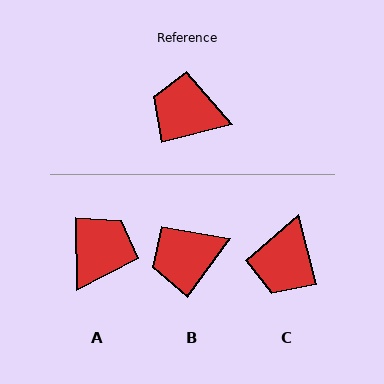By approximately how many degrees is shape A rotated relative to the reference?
Approximately 104 degrees clockwise.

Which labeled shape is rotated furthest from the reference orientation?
A, about 104 degrees away.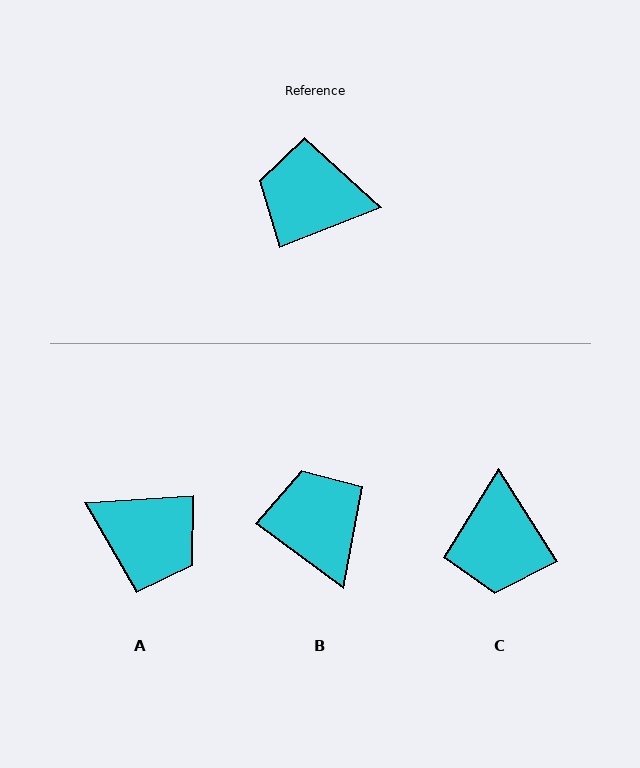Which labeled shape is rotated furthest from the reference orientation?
A, about 162 degrees away.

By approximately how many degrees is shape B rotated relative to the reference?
Approximately 58 degrees clockwise.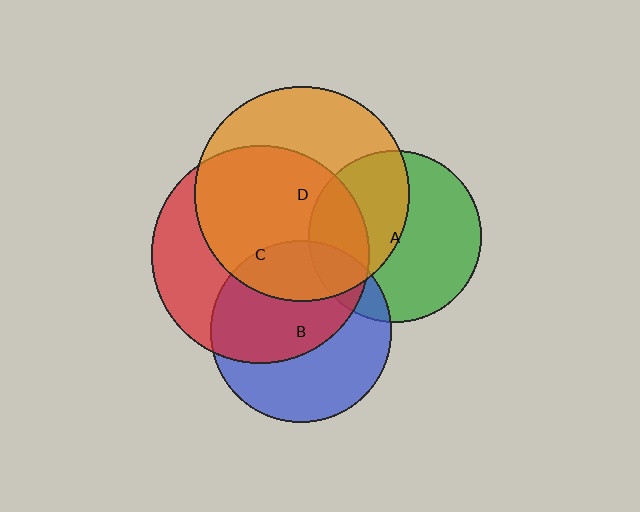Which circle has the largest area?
Circle C (red).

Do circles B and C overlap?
Yes.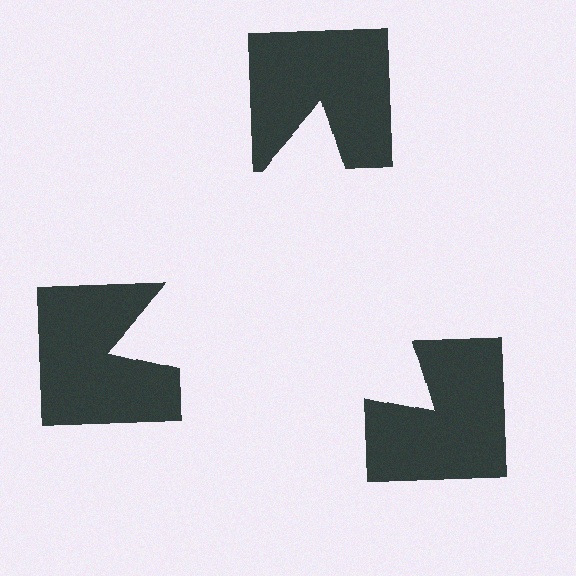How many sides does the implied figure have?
3 sides.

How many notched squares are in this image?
There are 3 — one at each vertex of the illusory triangle.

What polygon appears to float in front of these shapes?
An illusory triangle — its edges are inferred from the aligned wedge cuts in the notched squares, not physically drawn.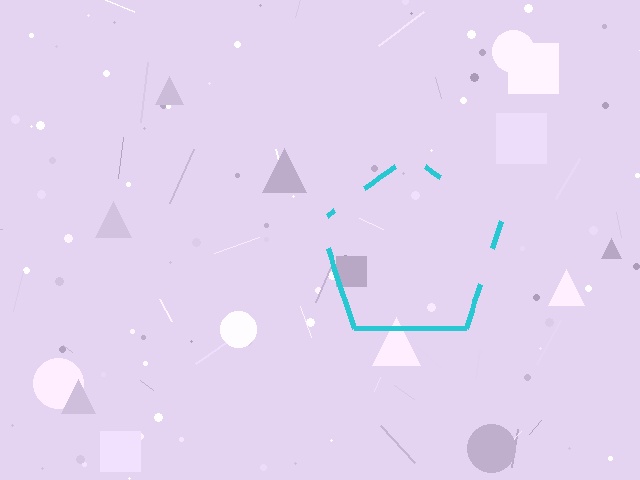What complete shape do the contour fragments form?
The contour fragments form a pentagon.